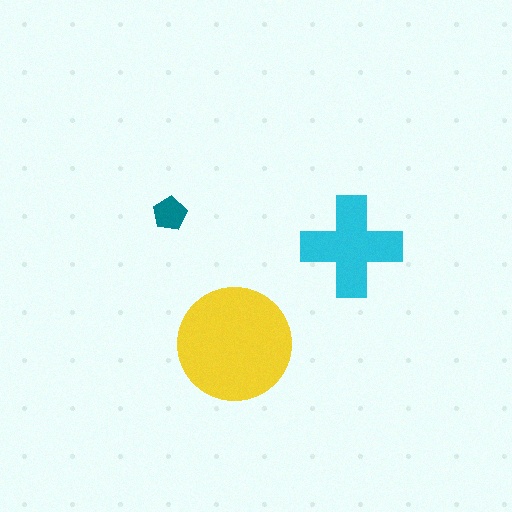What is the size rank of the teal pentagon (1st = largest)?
3rd.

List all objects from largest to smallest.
The yellow circle, the cyan cross, the teal pentagon.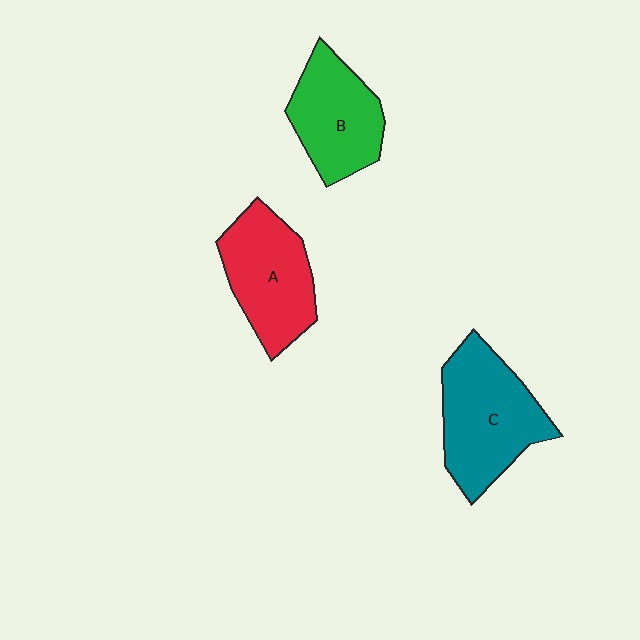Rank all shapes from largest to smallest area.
From largest to smallest: C (teal), A (red), B (green).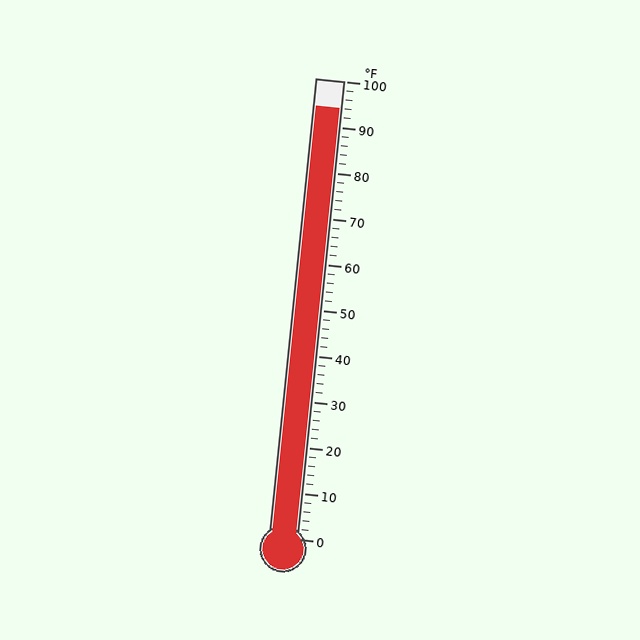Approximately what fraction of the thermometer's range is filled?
The thermometer is filled to approximately 95% of its range.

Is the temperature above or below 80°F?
The temperature is above 80°F.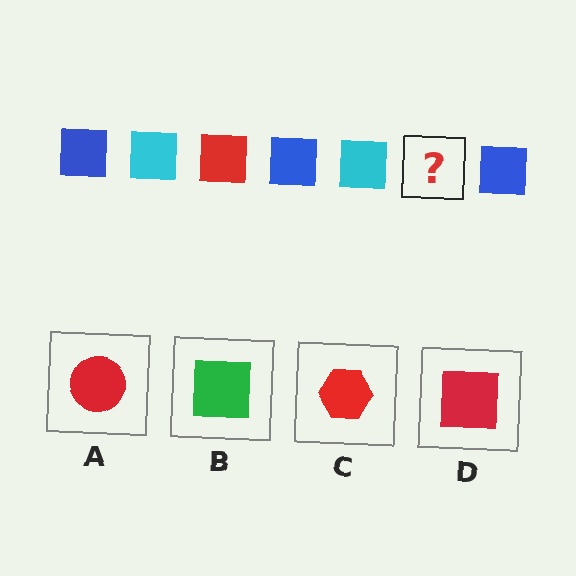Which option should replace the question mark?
Option D.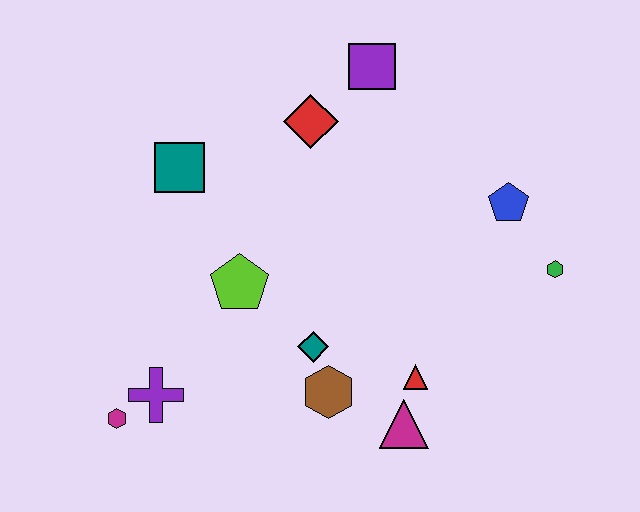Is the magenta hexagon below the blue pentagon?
Yes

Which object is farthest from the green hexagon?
The magenta hexagon is farthest from the green hexagon.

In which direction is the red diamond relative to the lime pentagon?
The red diamond is above the lime pentagon.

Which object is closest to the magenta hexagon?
The purple cross is closest to the magenta hexagon.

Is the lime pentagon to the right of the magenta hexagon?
Yes